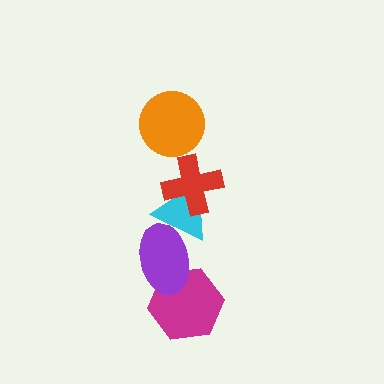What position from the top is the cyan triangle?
The cyan triangle is 3rd from the top.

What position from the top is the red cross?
The red cross is 2nd from the top.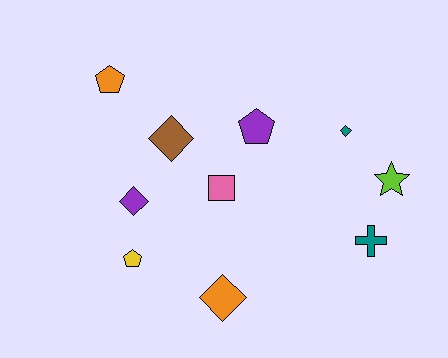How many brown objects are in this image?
There is 1 brown object.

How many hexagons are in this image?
There are no hexagons.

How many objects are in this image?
There are 10 objects.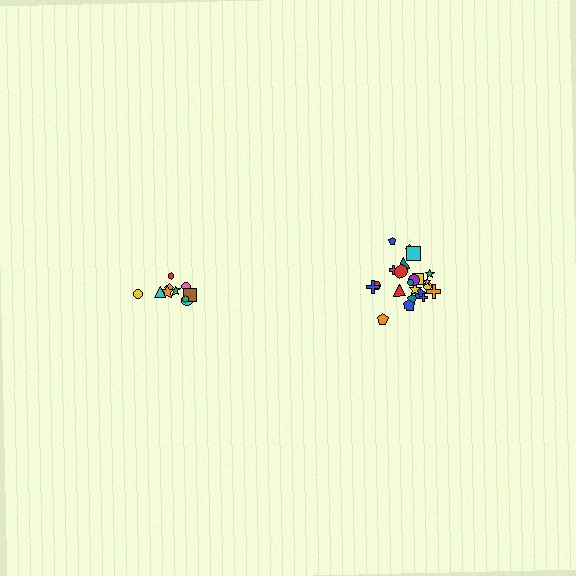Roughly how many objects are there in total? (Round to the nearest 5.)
Roughly 30 objects in total.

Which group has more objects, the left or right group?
The right group.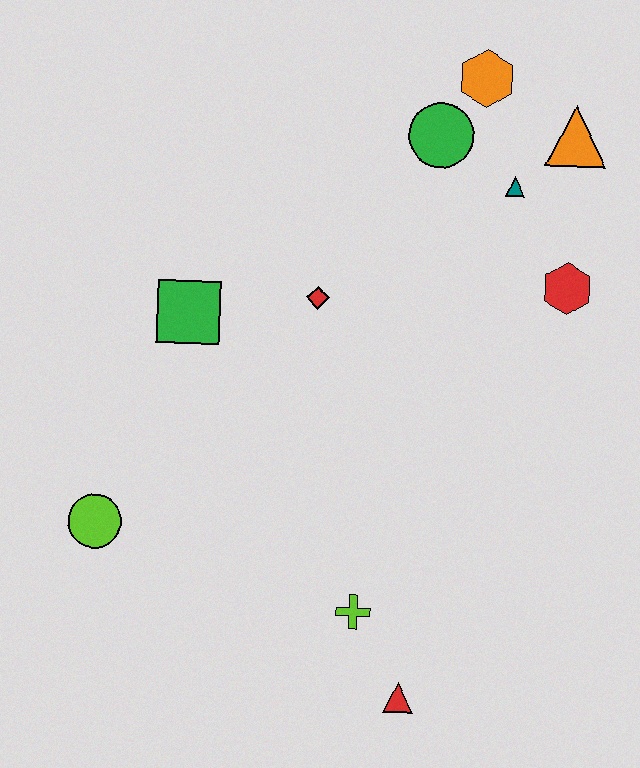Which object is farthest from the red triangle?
The orange hexagon is farthest from the red triangle.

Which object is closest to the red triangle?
The lime cross is closest to the red triangle.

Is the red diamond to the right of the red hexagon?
No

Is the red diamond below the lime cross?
No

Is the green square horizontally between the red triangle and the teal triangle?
No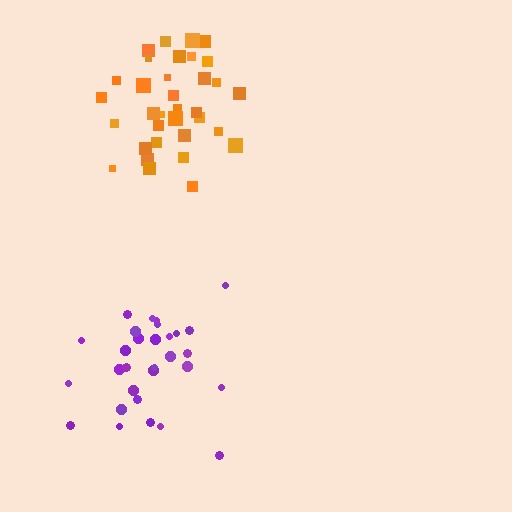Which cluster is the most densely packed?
Orange.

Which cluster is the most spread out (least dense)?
Purple.